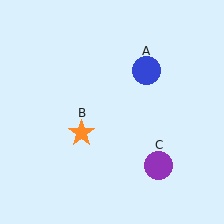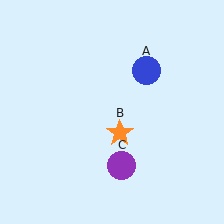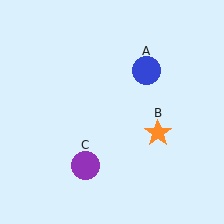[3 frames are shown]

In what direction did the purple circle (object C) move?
The purple circle (object C) moved left.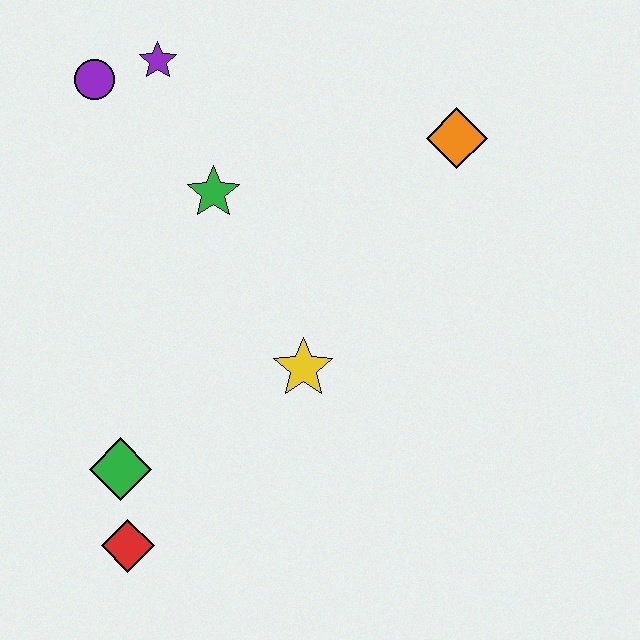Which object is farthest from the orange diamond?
The red diamond is farthest from the orange diamond.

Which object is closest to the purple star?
The purple circle is closest to the purple star.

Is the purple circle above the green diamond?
Yes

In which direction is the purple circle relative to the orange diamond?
The purple circle is to the left of the orange diamond.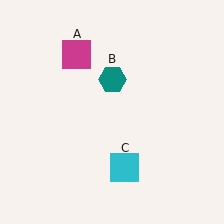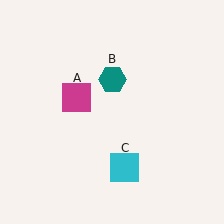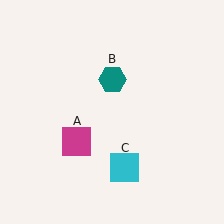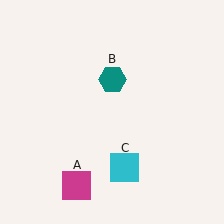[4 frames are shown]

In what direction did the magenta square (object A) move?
The magenta square (object A) moved down.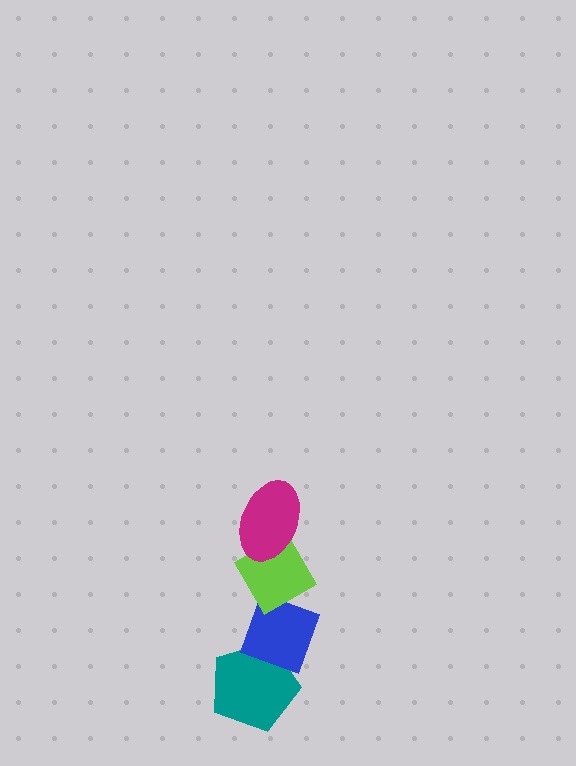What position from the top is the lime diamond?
The lime diamond is 2nd from the top.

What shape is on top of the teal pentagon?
The blue diamond is on top of the teal pentagon.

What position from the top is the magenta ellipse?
The magenta ellipse is 1st from the top.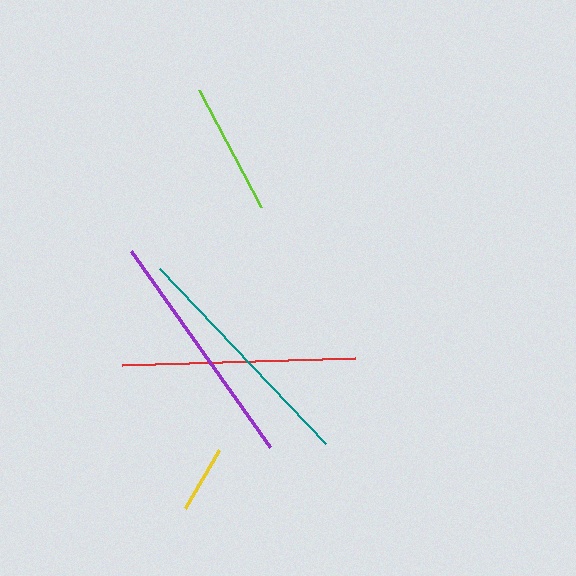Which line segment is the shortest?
The yellow line is the shortest at approximately 68 pixels.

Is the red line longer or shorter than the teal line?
The teal line is longer than the red line.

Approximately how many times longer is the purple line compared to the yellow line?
The purple line is approximately 3.5 times the length of the yellow line.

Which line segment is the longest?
The teal line is the longest at approximately 241 pixels.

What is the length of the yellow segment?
The yellow segment is approximately 68 pixels long.